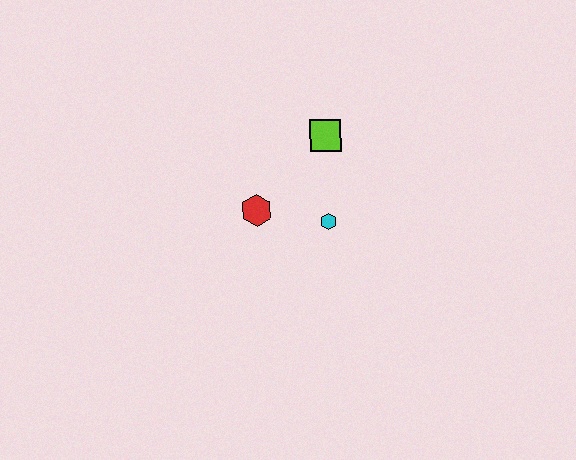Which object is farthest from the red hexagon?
The lime square is farthest from the red hexagon.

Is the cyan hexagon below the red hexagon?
Yes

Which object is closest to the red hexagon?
The cyan hexagon is closest to the red hexagon.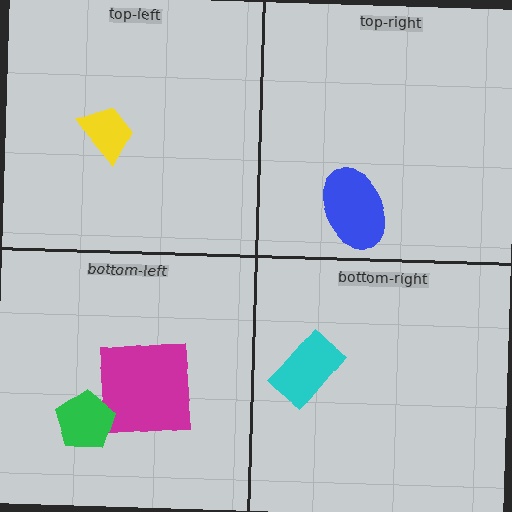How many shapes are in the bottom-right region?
1.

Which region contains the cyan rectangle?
The bottom-right region.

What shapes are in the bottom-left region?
The magenta square, the green pentagon.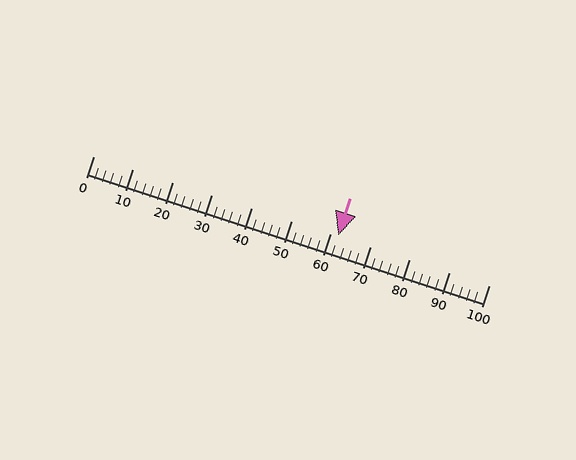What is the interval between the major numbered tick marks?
The major tick marks are spaced 10 units apart.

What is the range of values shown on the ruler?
The ruler shows values from 0 to 100.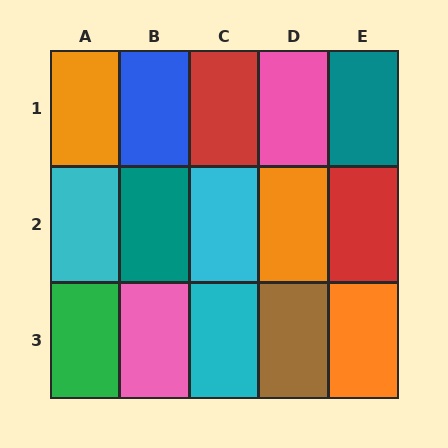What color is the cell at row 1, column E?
Teal.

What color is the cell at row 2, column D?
Orange.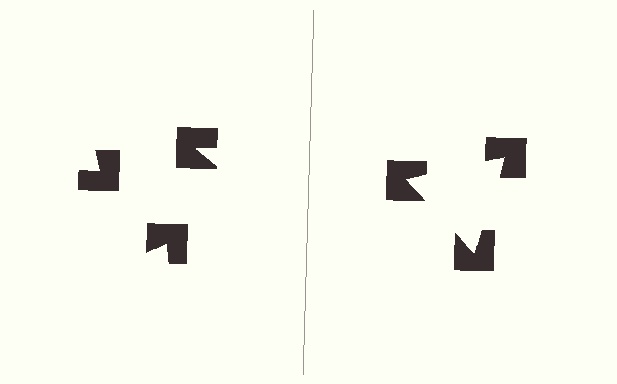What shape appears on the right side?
An illusory triangle.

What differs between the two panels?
The notched squares are positioned identically on both sides; only the wedge orientations differ. On the right they align to a triangle; on the left they are misaligned.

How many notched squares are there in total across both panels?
6 — 3 on each side.